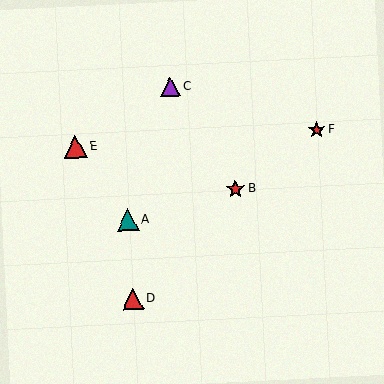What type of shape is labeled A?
Shape A is a teal triangle.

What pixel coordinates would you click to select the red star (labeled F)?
Click at (317, 130) to select the red star F.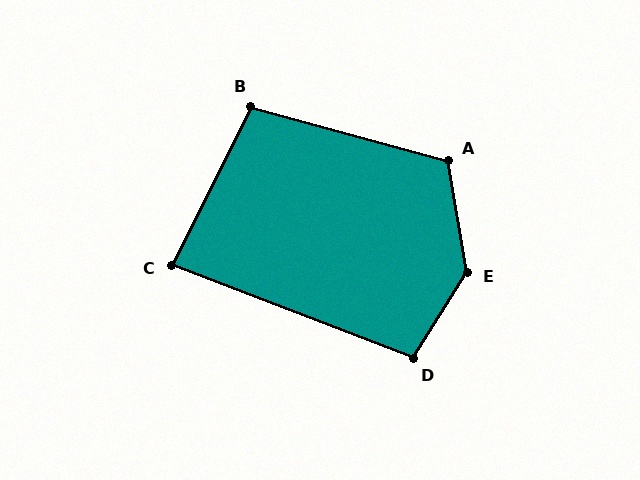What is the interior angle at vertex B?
Approximately 101 degrees (obtuse).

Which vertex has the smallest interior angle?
C, at approximately 85 degrees.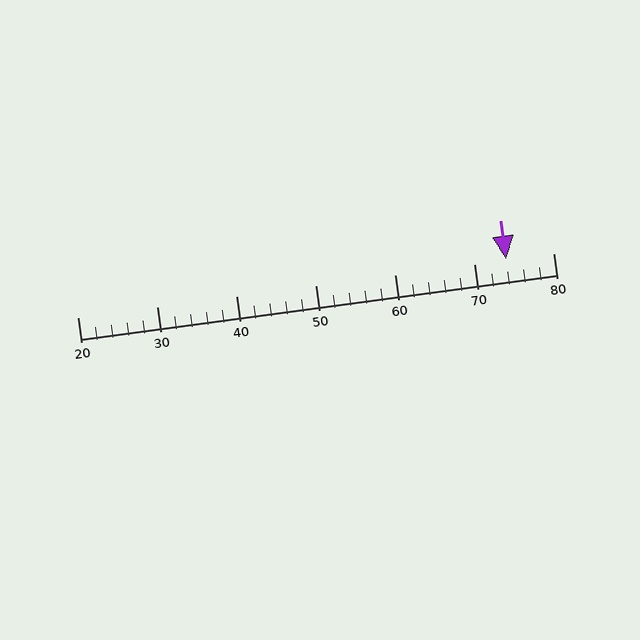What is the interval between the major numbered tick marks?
The major tick marks are spaced 10 units apart.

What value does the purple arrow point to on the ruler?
The purple arrow points to approximately 74.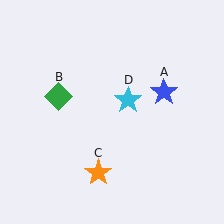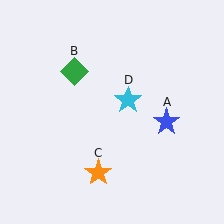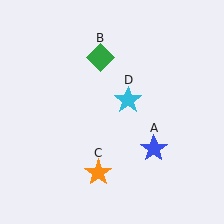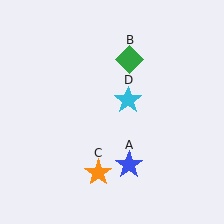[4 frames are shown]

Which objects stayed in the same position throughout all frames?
Orange star (object C) and cyan star (object D) remained stationary.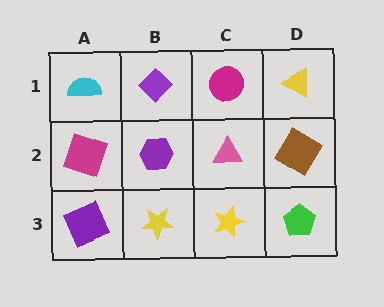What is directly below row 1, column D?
A brown diamond.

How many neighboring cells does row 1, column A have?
2.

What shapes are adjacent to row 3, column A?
A magenta square (row 2, column A), a yellow star (row 3, column B).